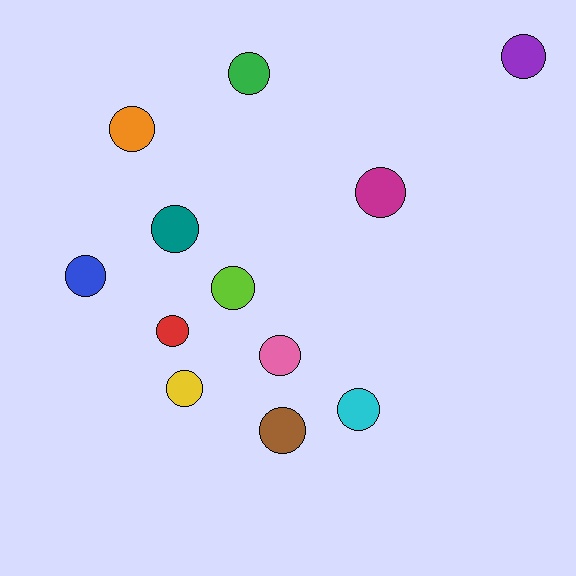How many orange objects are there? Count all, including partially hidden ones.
There is 1 orange object.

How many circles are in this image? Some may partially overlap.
There are 12 circles.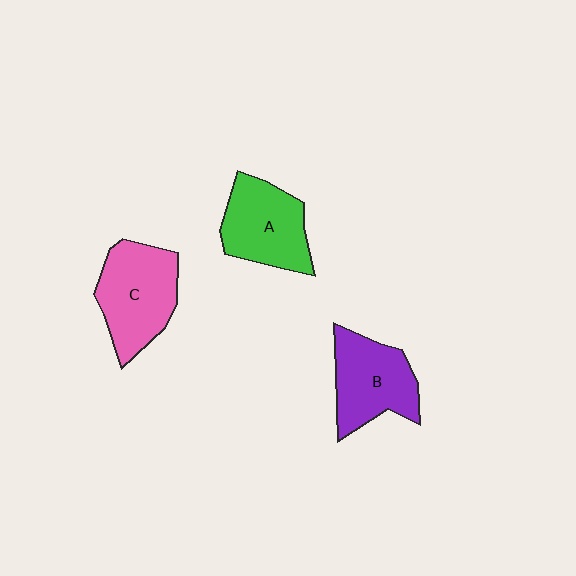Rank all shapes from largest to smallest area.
From largest to smallest: C (pink), A (green), B (purple).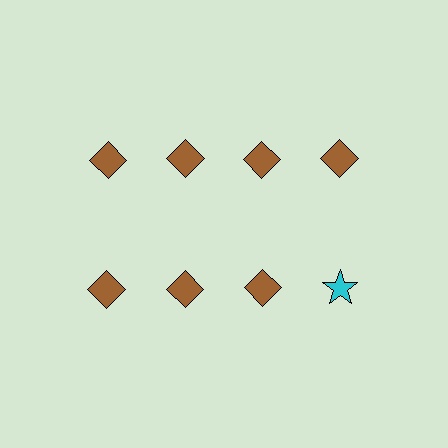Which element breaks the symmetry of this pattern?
The cyan star in the second row, second from right column breaks the symmetry. All other shapes are brown diamonds.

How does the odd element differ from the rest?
It differs in both color (cyan instead of brown) and shape (star instead of diamond).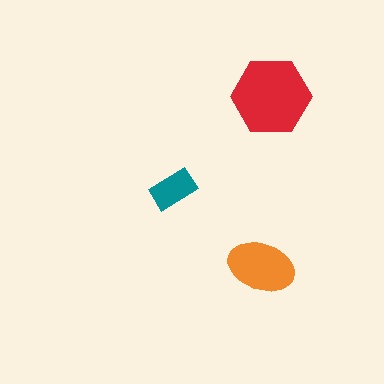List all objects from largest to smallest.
The red hexagon, the orange ellipse, the teal rectangle.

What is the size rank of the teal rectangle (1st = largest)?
3rd.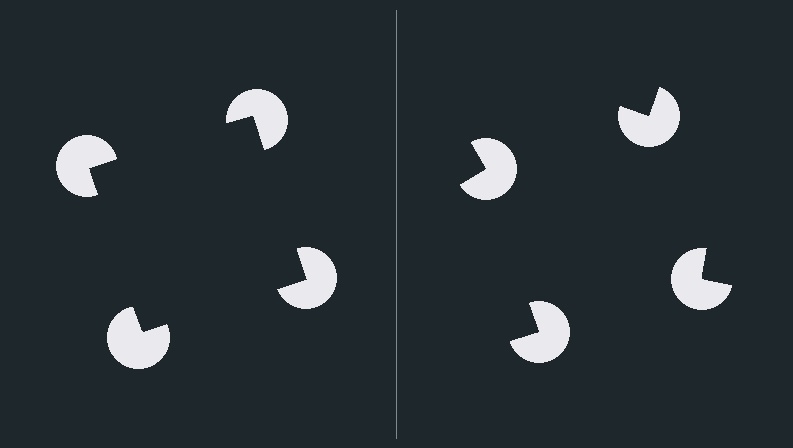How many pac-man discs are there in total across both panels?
8 — 4 on each side.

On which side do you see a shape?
An illusory square appears on the left side. On the right side the wedge cuts are rotated, so no coherent shape forms.